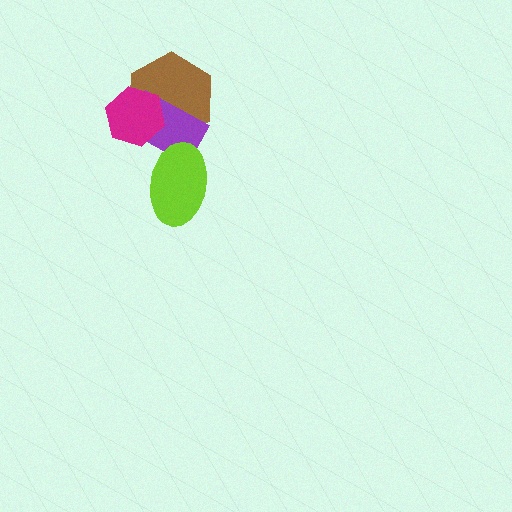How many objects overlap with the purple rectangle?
3 objects overlap with the purple rectangle.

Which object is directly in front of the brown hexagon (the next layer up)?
The purple rectangle is directly in front of the brown hexagon.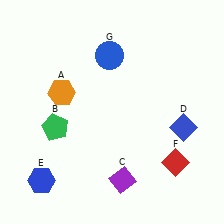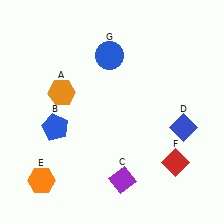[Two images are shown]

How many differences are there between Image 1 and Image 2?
There are 2 differences between the two images.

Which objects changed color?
B changed from green to blue. E changed from blue to orange.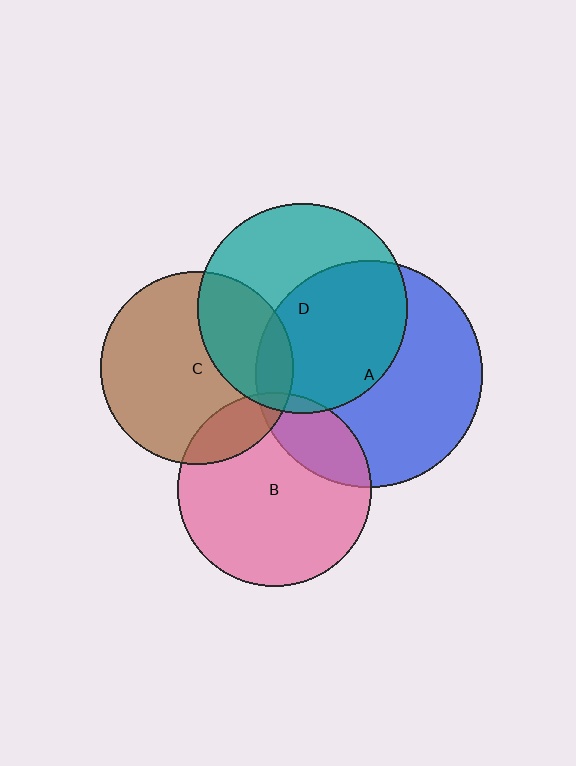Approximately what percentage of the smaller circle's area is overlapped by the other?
Approximately 20%.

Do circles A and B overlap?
Yes.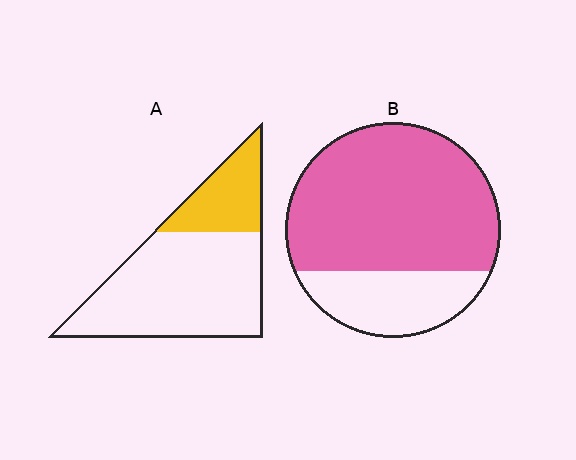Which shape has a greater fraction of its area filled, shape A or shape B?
Shape B.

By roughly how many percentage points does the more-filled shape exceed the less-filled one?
By roughly 45 percentage points (B over A).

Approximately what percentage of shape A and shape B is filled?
A is approximately 25% and B is approximately 75%.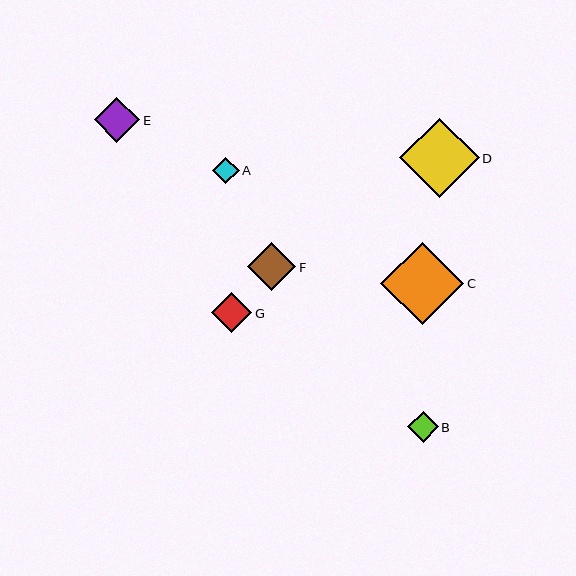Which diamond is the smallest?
Diamond A is the smallest with a size of approximately 27 pixels.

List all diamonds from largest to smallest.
From largest to smallest: C, D, F, E, G, B, A.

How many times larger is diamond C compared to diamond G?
Diamond C is approximately 2.1 times the size of diamond G.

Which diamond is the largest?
Diamond C is the largest with a size of approximately 83 pixels.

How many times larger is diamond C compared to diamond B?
Diamond C is approximately 2.7 times the size of diamond B.